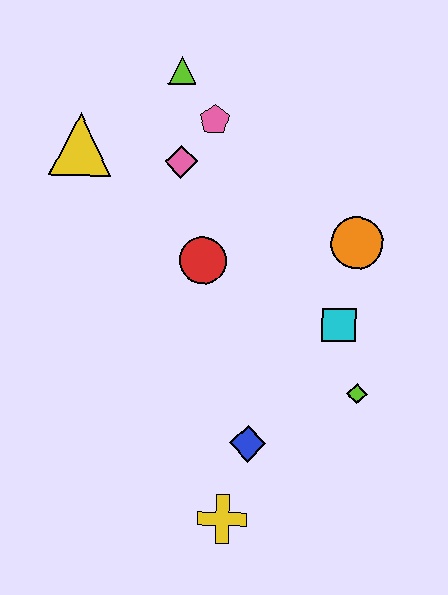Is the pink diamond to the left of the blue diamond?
Yes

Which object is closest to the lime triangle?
The pink pentagon is closest to the lime triangle.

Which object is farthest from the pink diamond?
The yellow cross is farthest from the pink diamond.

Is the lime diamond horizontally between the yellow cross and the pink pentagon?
No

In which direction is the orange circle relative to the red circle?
The orange circle is to the right of the red circle.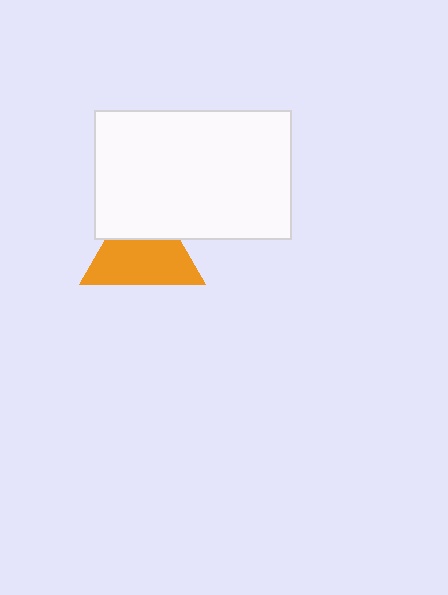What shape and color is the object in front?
The object in front is a white rectangle.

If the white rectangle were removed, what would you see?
You would see the complete orange triangle.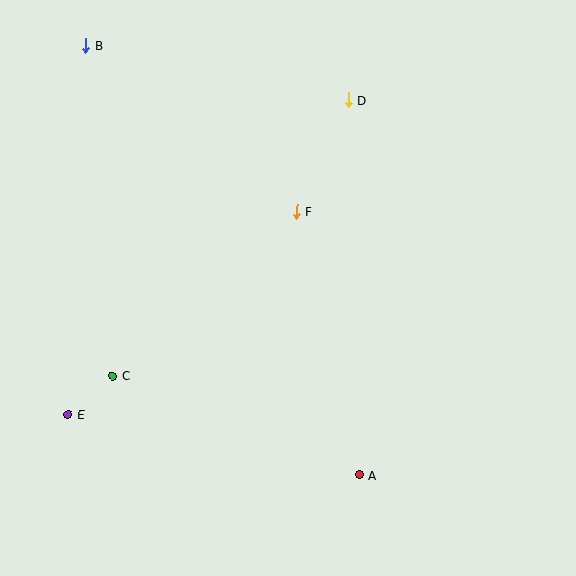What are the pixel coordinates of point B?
Point B is at (86, 46).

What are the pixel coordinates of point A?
Point A is at (360, 475).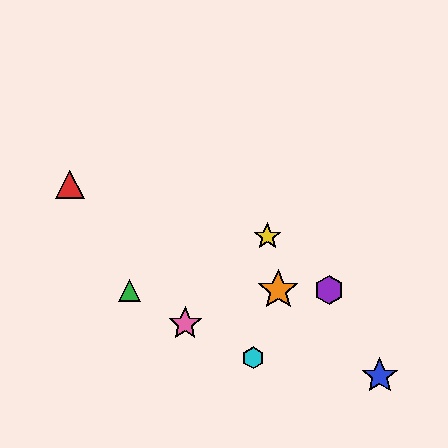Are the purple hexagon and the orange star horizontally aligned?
Yes, both are at y≈290.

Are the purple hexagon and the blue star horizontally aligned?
No, the purple hexagon is at y≈290 and the blue star is at y≈376.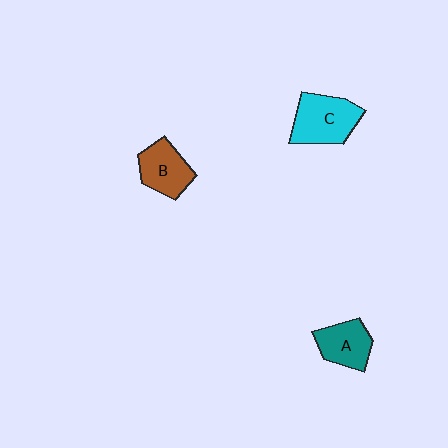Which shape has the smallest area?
Shape A (teal).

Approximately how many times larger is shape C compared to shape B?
Approximately 1.3 times.